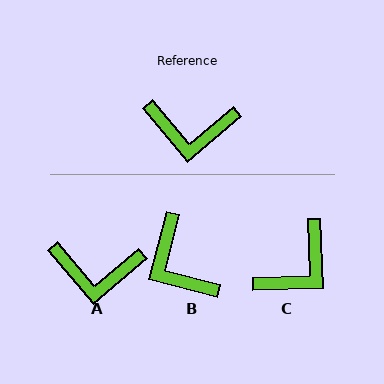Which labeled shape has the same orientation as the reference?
A.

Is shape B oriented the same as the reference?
No, it is off by about 55 degrees.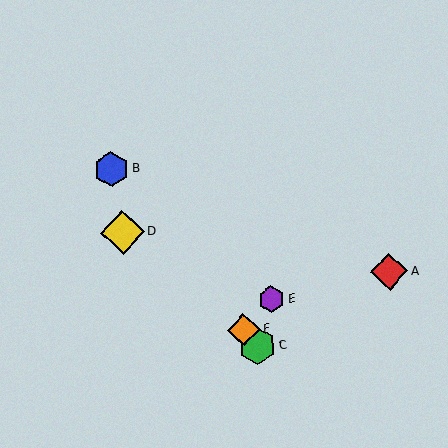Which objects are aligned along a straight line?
Objects B, C, F are aligned along a straight line.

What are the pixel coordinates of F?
Object F is at (244, 330).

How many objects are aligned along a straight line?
3 objects (B, C, F) are aligned along a straight line.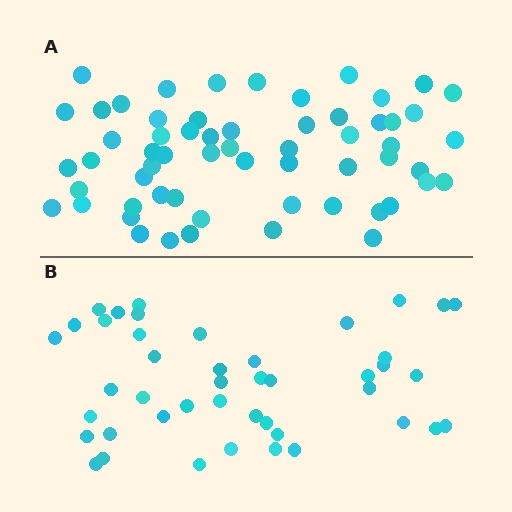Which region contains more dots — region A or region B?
Region A (the top region) has more dots.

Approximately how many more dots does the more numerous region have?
Region A has approximately 15 more dots than region B.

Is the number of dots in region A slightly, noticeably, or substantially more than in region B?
Region A has noticeably more, but not dramatically so. The ratio is roughly 1.4 to 1.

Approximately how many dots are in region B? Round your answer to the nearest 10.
About 40 dots. (The exact count is 44, which rounds to 40.)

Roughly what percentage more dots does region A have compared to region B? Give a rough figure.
About 35% more.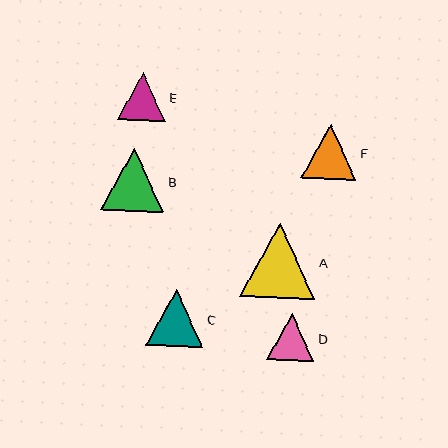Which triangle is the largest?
Triangle A is the largest with a size of approximately 75 pixels.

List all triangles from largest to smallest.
From largest to smallest: A, B, C, F, E, D.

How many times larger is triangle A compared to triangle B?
Triangle A is approximately 1.2 times the size of triangle B.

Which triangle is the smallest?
Triangle D is the smallest with a size of approximately 47 pixels.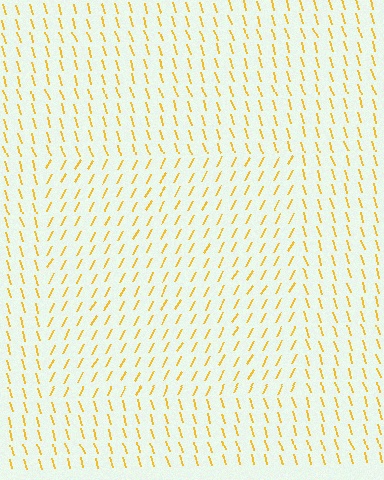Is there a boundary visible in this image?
Yes, there is a texture boundary formed by a change in line orientation.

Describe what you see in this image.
The image is filled with small yellow line segments. A rectangle region in the image has lines oriented differently from the surrounding lines, creating a visible texture boundary.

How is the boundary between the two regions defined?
The boundary is defined purely by a change in line orientation (approximately 45 degrees difference). All lines are the same color and thickness.